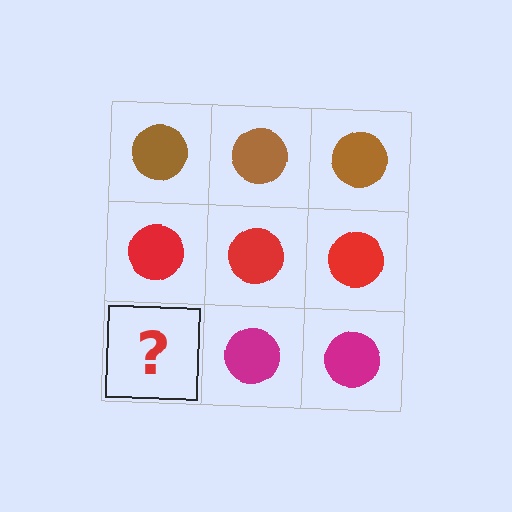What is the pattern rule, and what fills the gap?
The rule is that each row has a consistent color. The gap should be filled with a magenta circle.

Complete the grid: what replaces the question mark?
The question mark should be replaced with a magenta circle.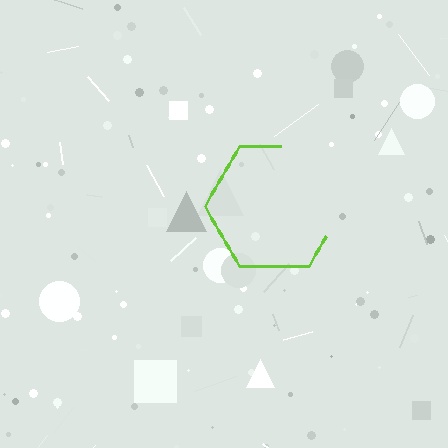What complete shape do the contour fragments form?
The contour fragments form a hexagon.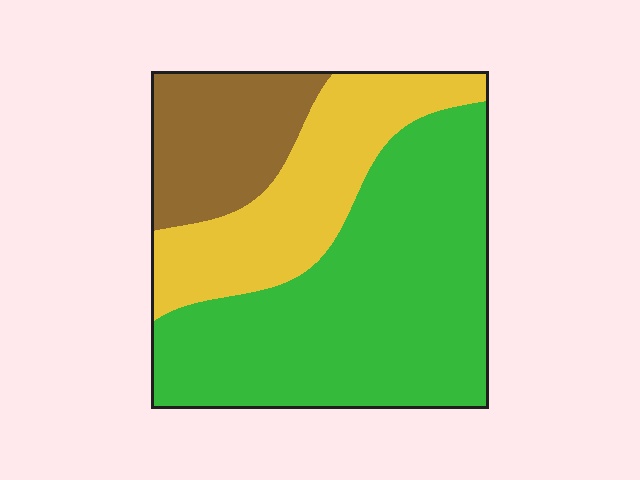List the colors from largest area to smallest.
From largest to smallest: green, yellow, brown.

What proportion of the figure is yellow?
Yellow takes up between a sixth and a third of the figure.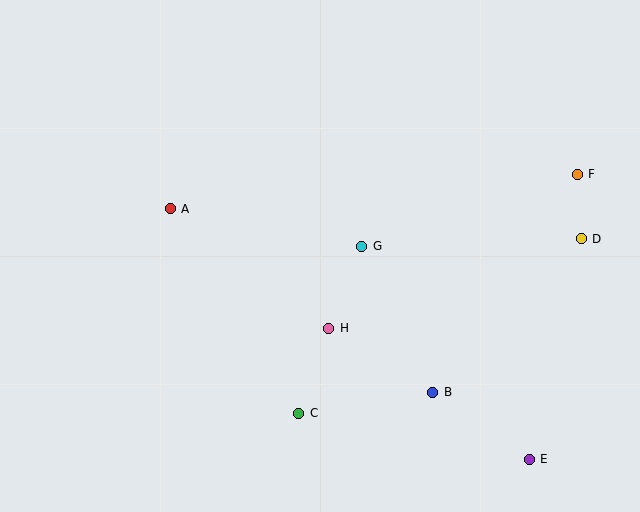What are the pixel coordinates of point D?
Point D is at (581, 239).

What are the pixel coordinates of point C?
Point C is at (299, 413).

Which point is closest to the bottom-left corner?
Point C is closest to the bottom-left corner.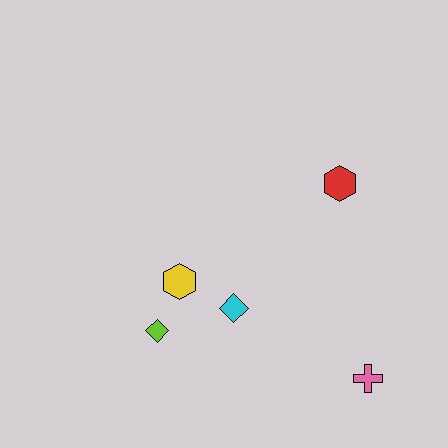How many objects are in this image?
There are 5 objects.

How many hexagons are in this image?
There are 2 hexagons.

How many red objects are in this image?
There is 1 red object.